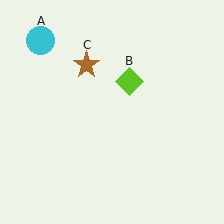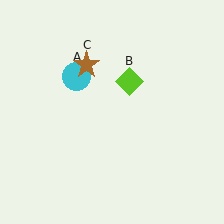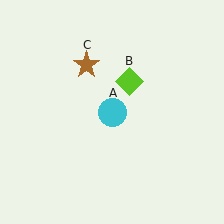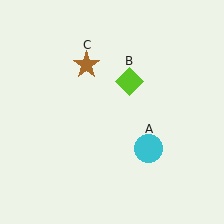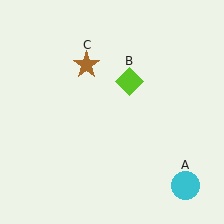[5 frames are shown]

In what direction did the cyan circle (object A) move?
The cyan circle (object A) moved down and to the right.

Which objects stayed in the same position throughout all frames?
Lime diamond (object B) and brown star (object C) remained stationary.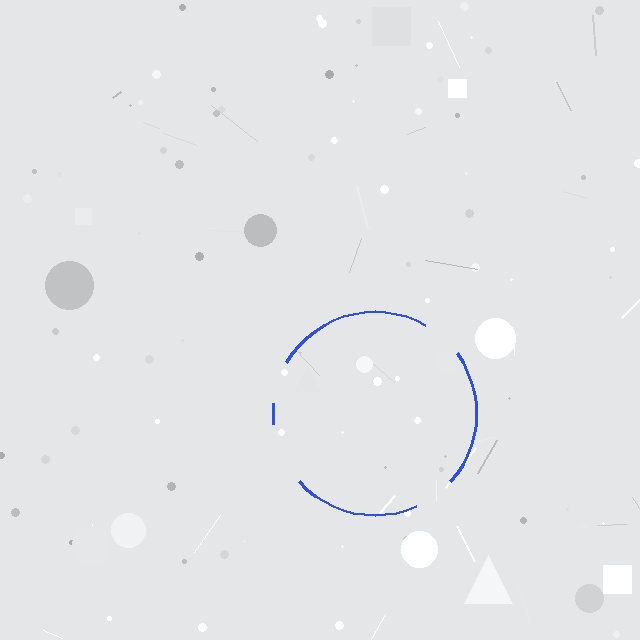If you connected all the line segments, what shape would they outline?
They would outline a circle.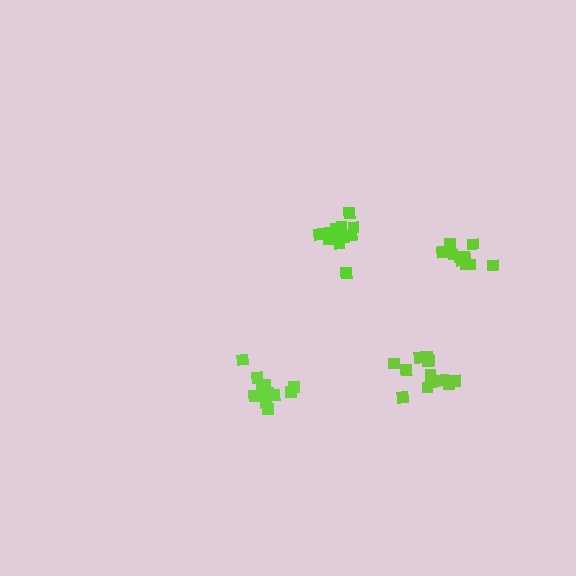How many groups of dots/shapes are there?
There are 4 groups.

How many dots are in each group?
Group 1: 15 dots, Group 2: 13 dots, Group 3: 10 dots, Group 4: 14 dots (52 total).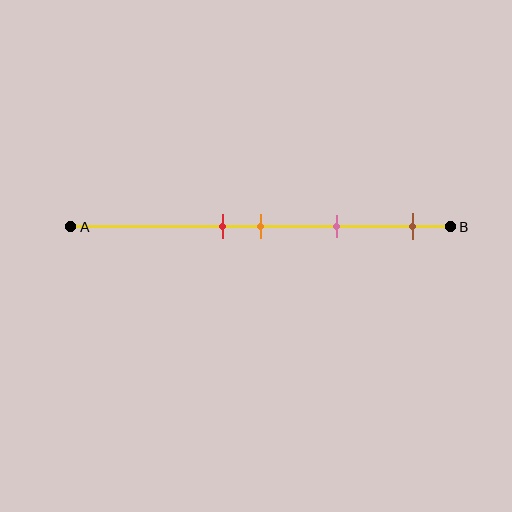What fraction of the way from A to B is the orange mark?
The orange mark is approximately 50% (0.5) of the way from A to B.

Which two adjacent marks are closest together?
The red and orange marks are the closest adjacent pair.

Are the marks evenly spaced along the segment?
No, the marks are not evenly spaced.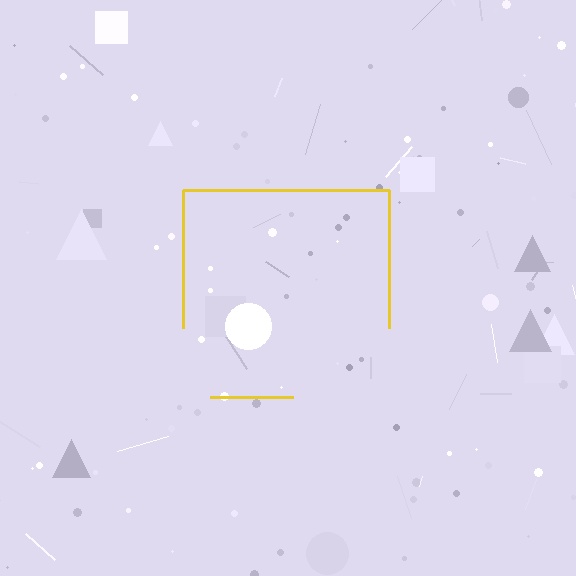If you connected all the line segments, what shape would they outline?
They would outline a square.